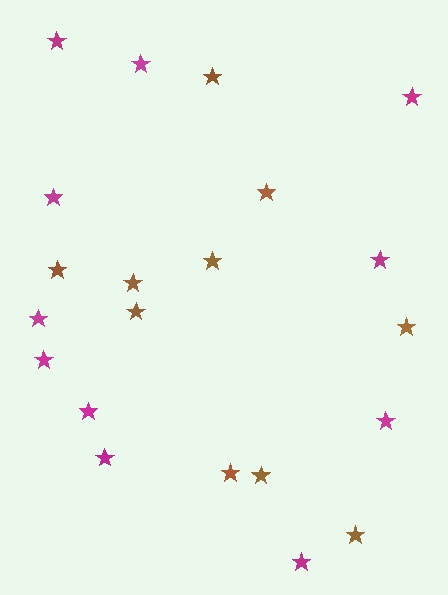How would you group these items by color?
There are 2 groups: one group of magenta stars (11) and one group of brown stars (10).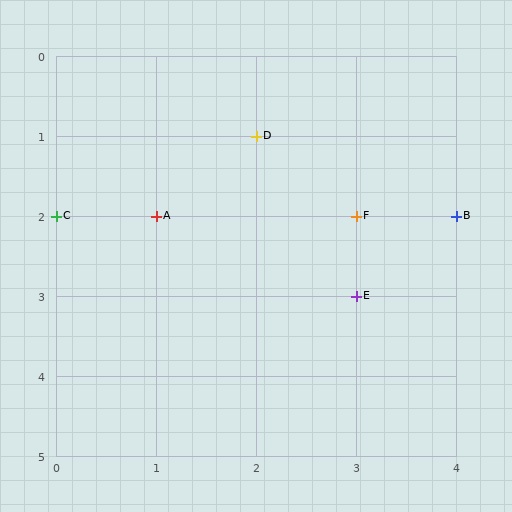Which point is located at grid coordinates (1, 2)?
Point A is at (1, 2).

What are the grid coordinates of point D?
Point D is at grid coordinates (2, 1).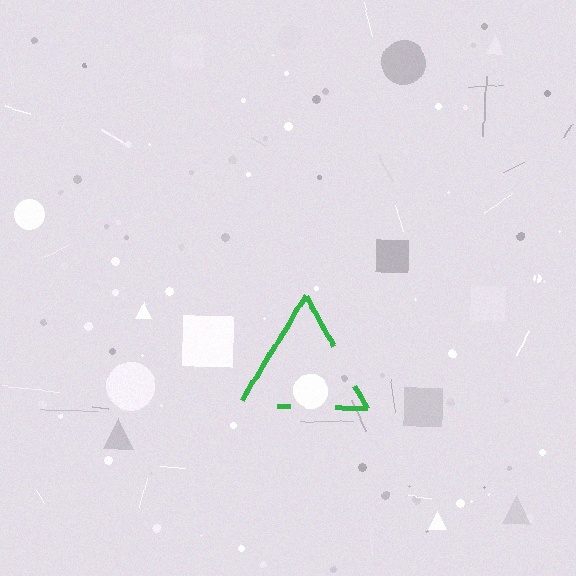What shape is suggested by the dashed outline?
The dashed outline suggests a triangle.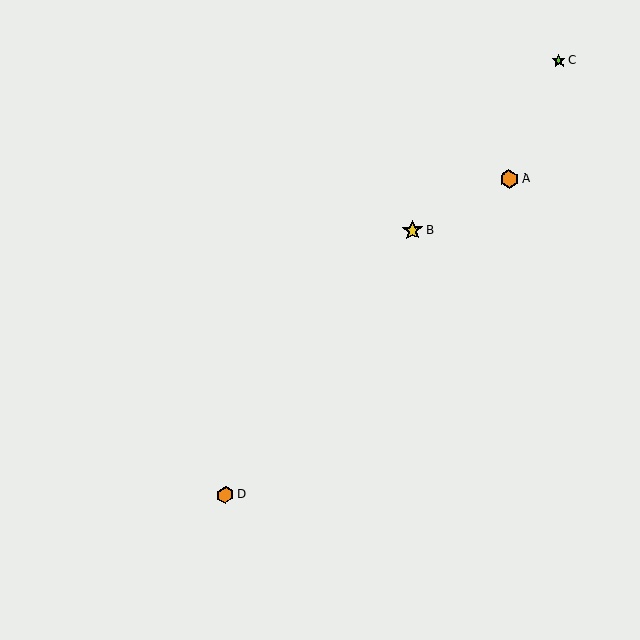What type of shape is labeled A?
Shape A is an orange hexagon.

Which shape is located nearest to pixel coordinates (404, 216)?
The yellow star (labeled B) at (412, 230) is nearest to that location.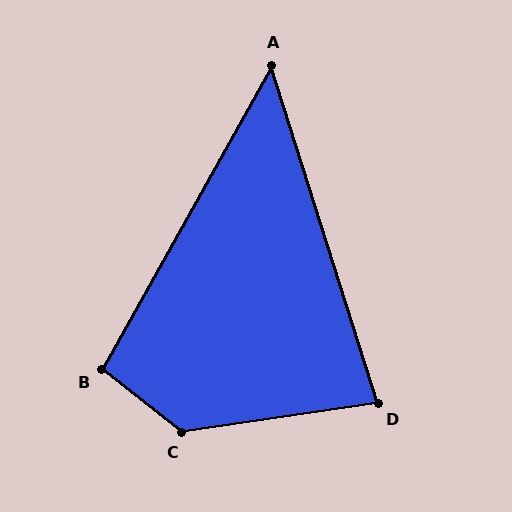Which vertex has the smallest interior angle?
A, at approximately 47 degrees.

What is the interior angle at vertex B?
Approximately 99 degrees (obtuse).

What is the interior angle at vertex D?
Approximately 81 degrees (acute).